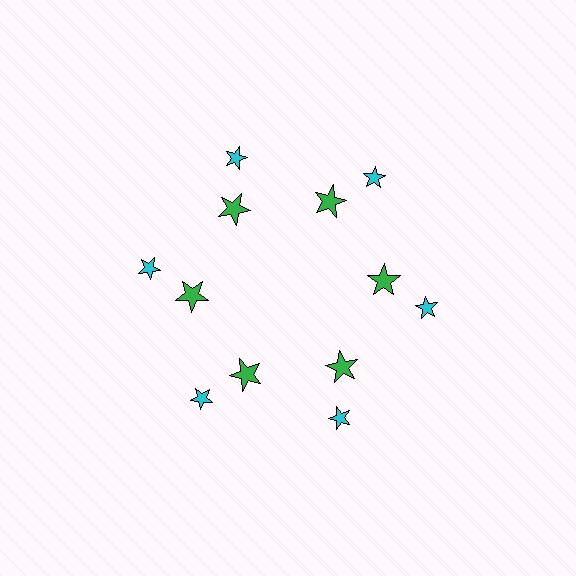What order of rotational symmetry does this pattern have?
This pattern has 6-fold rotational symmetry.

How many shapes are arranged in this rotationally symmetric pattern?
There are 12 shapes, arranged in 6 groups of 2.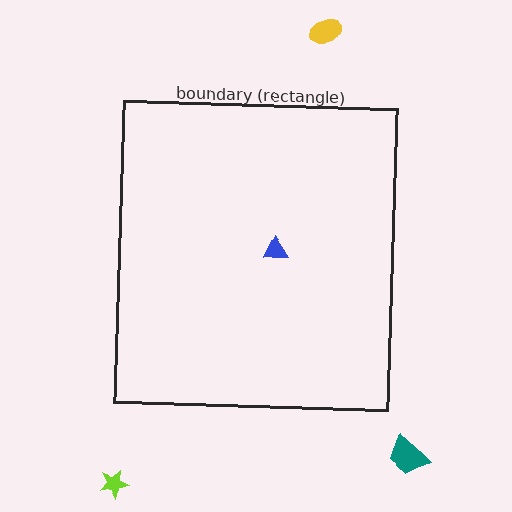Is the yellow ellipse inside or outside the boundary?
Outside.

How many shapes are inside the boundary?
1 inside, 3 outside.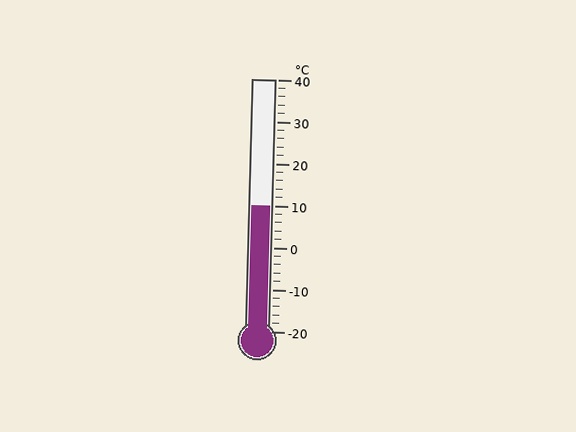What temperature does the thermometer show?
The thermometer shows approximately 10°C.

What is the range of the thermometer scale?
The thermometer scale ranges from -20°C to 40°C.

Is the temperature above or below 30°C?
The temperature is below 30°C.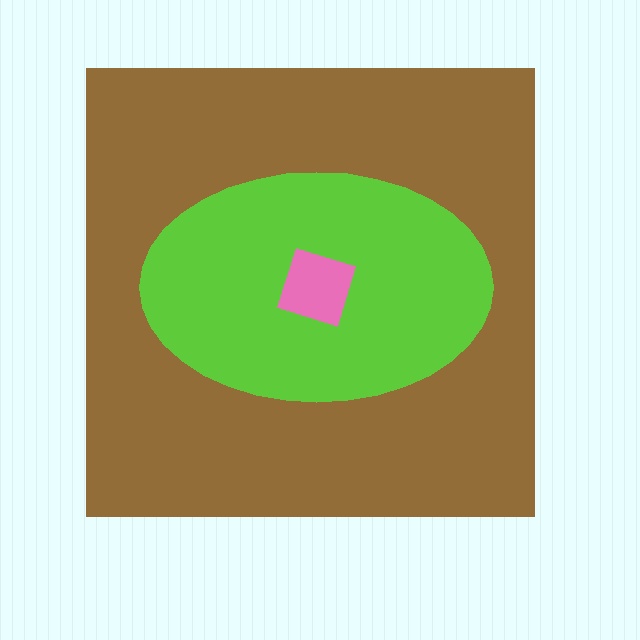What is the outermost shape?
The brown square.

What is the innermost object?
The pink diamond.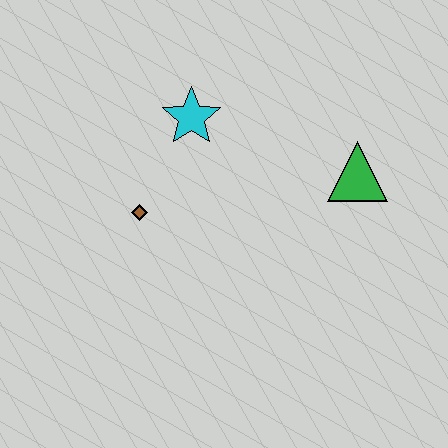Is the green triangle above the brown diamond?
Yes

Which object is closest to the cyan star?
The brown diamond is closest to the cyan star.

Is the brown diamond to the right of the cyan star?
No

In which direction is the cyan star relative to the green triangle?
The cyan star is to the left of the green triangle.